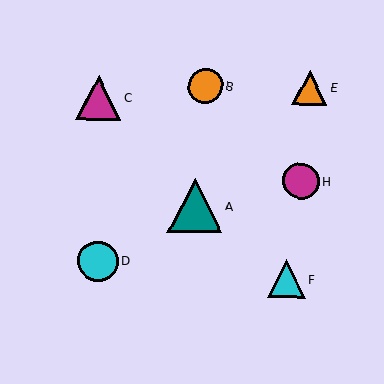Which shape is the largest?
The teal triangle (labeled A) is the largest.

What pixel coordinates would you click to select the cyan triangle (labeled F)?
Click at (286, 279) to select the cyan triangle F.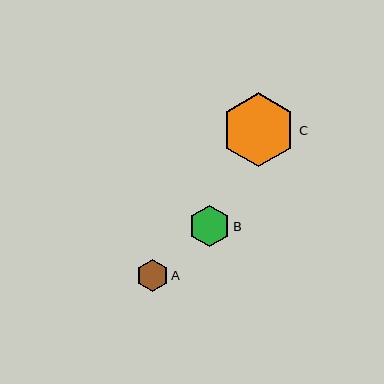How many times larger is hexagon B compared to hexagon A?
Hexagon B is approximately 1.3 times the size of hexagon A.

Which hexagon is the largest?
Hexagon C is the largest with a size of approximately 74 pixels.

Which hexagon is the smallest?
Hexagon A is the smallest with a size of approximately 32 pixels.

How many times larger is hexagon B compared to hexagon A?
Hexagon B is approximately 1.3 times the size of hexagon A.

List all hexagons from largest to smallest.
From largest to smallest: C, B, A.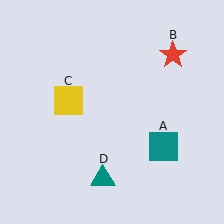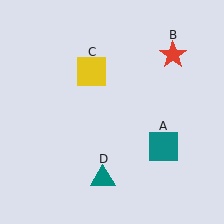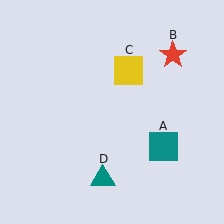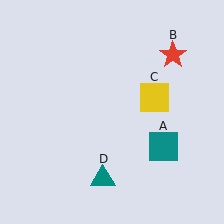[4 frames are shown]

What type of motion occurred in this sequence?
The yellow square (object C) rotated clockwise around the center of the scene.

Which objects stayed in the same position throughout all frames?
Teal square (object A) and red star (object B) and teal triangle (object D) remained stationary.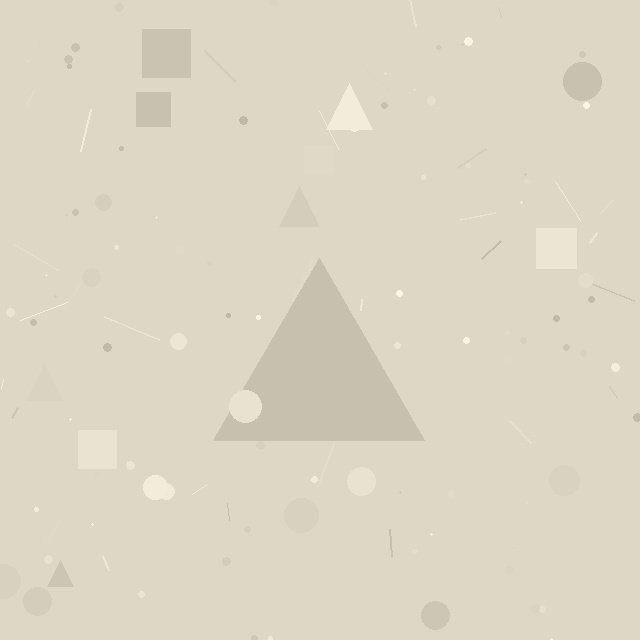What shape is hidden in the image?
A triangle is hidden in the image.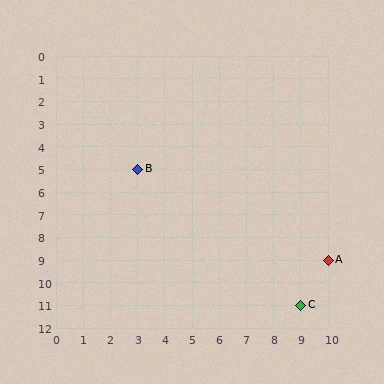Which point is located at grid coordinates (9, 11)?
Point C is at (9, 11).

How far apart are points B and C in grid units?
Points B and C are 6 columns and 6 rows apart (about 8.5 grid units diagonally).